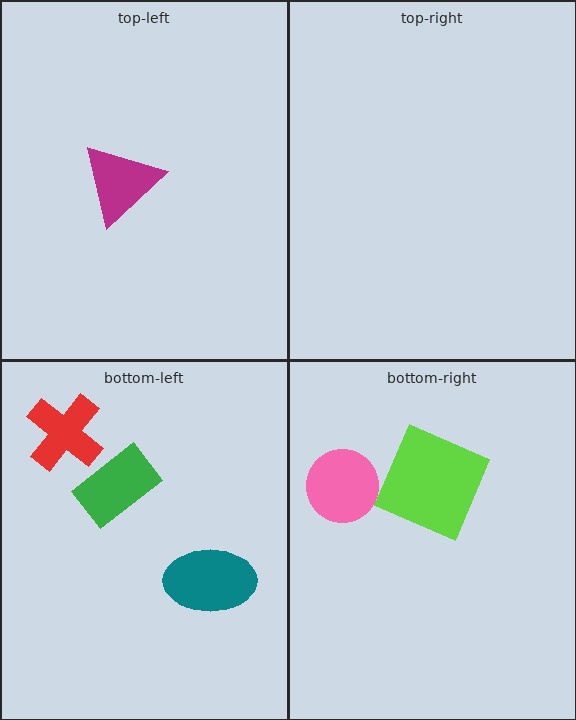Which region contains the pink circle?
The bottom-right region.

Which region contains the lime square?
The bottom-right region.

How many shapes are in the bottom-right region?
2.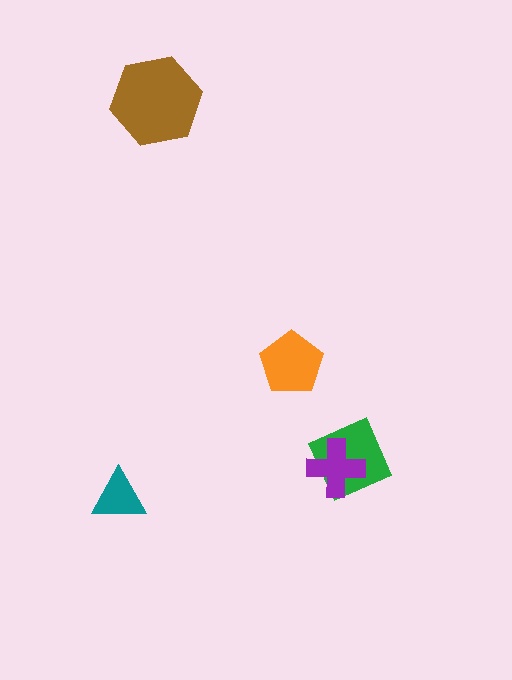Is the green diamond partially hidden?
Yes, it is partially covered by another shape.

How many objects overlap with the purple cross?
1 object overlaps with the purple cross.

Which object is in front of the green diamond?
The purple cross is in front of the green diamond.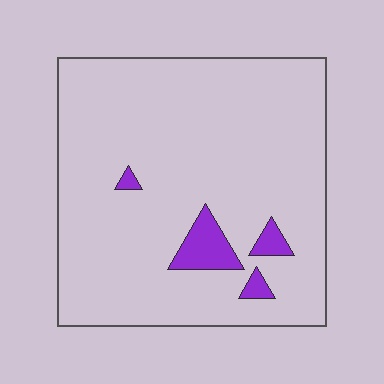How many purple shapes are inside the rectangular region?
4.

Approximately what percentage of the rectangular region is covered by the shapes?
Approximately 5%.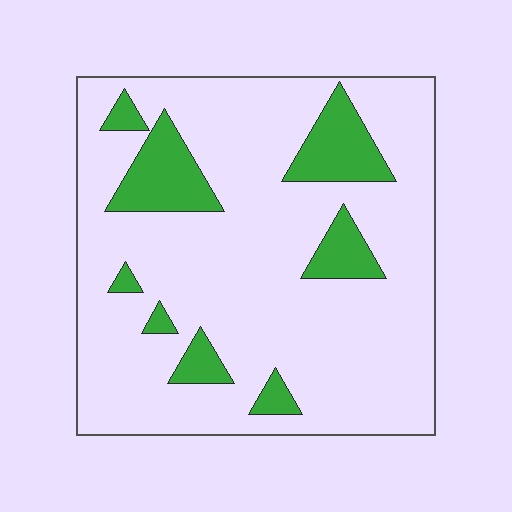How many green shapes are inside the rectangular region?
8.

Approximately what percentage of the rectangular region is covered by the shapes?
Approximately 15%.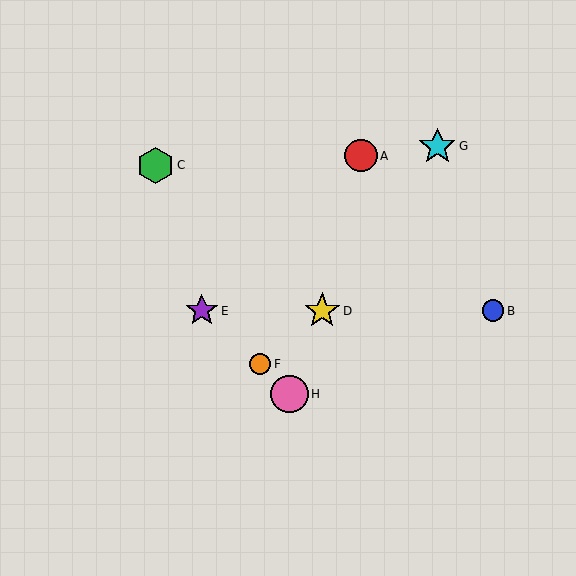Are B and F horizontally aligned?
No, B is at y≈311 and F is at y≈364.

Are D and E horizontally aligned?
Yes, both are at y≈311.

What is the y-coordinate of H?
Object H is at y≈394.